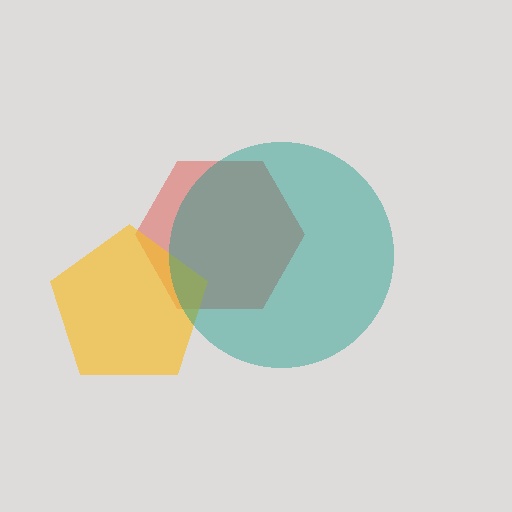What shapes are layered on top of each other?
The layered shapes are: a red hexagon, a yellow pentagon, a teal circle.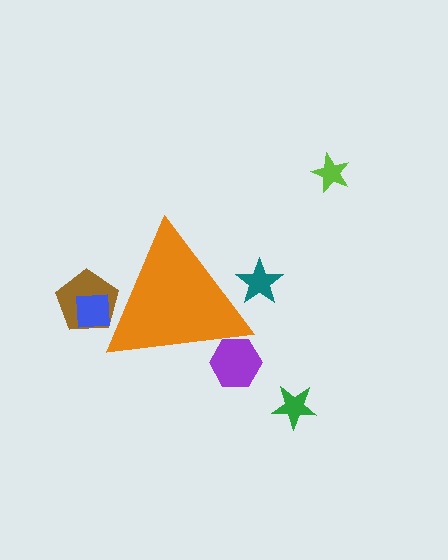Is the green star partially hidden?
No, the green star is fully visible.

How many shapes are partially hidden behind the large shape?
4 shapes are partially hidden.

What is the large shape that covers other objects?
An orange triangle.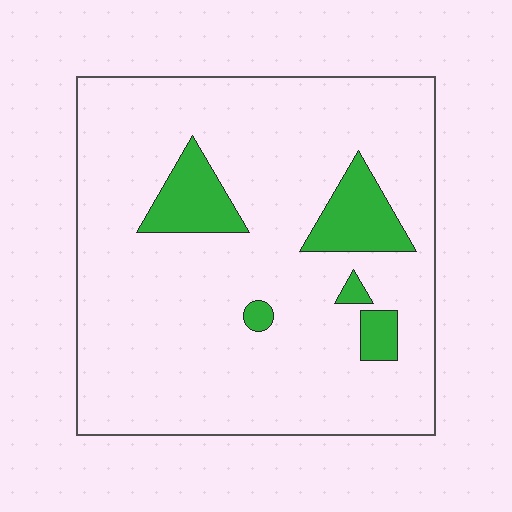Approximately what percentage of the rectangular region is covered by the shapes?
Approximately 10%.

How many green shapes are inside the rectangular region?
5.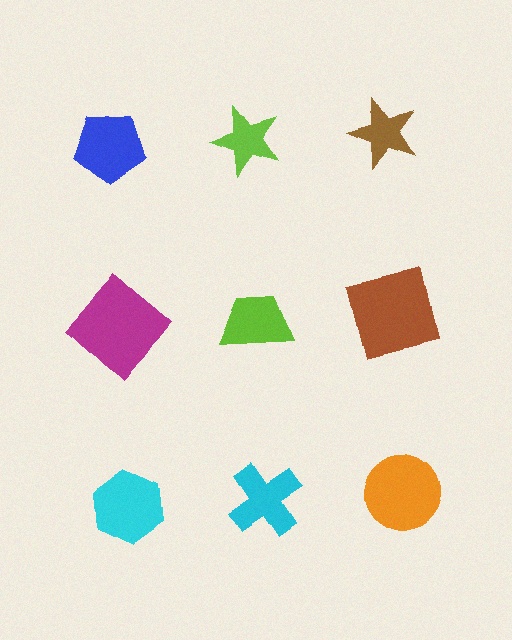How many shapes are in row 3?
3 shapes.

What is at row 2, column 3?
A brown square.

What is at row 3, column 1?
A cyan hexagon.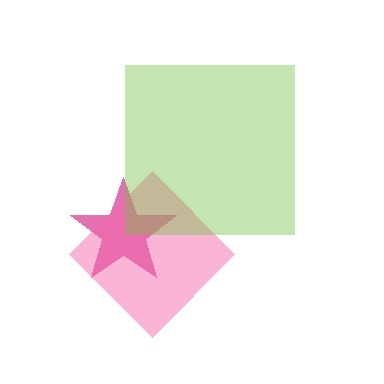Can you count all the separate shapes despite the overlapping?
Yes, there are 3 separate shapes.